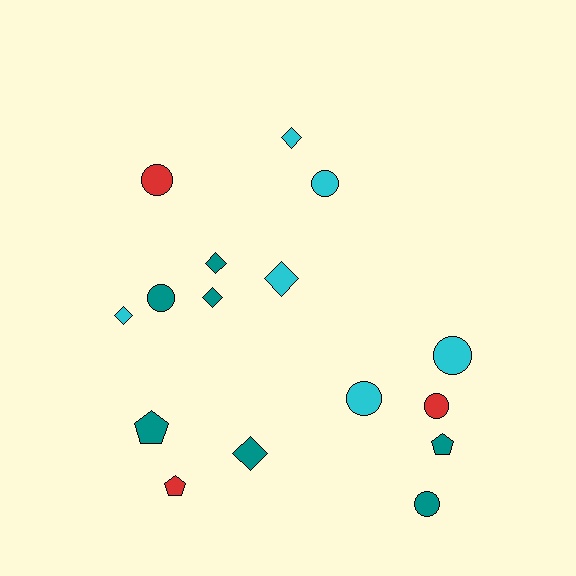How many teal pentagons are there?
There are 2 teal pentagons.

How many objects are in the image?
There are 16 objects.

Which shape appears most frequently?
Circle, with 7 objects.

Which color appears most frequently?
Teal, with 7 objects.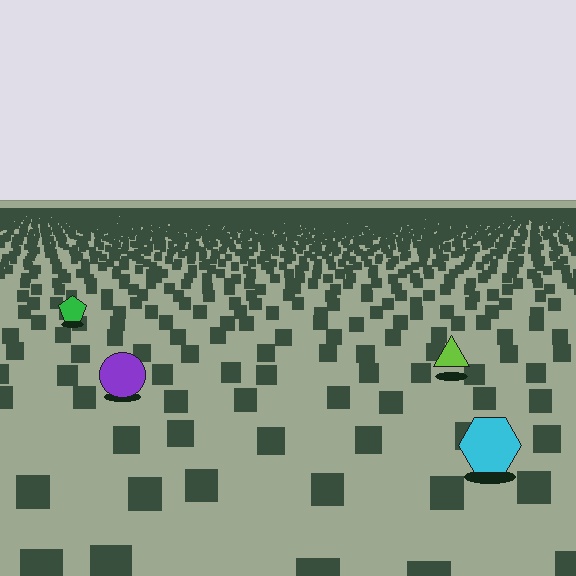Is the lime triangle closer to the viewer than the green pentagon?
Yes. The lime triangle is closer — you can tell from the texture gradient: the ground texture is coarser near it.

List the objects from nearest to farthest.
From nearest to farthest: the cyan hexagon, the purple circle, the lime triangle, the green pentagon.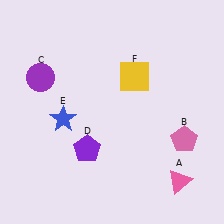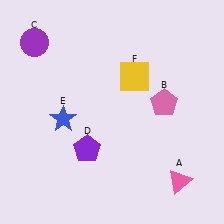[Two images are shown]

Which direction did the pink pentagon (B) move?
The pink pentagon (B) moved up.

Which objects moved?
The objects that moved are: the pink pentagon (B), the purple circle (C).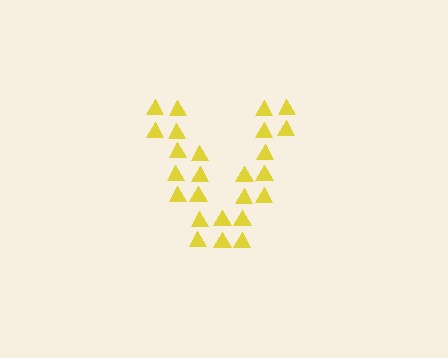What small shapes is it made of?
It is made of small triangles.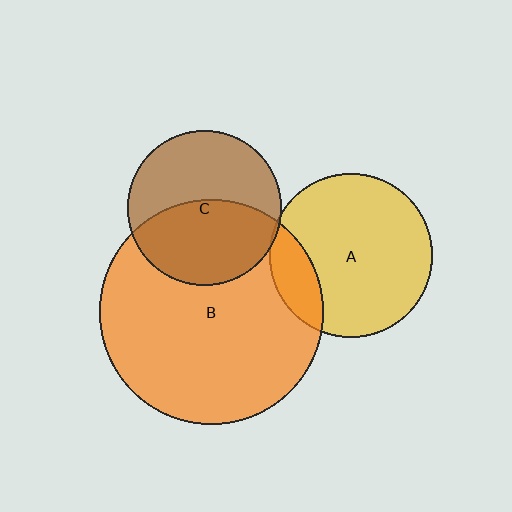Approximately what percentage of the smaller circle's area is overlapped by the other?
Approximately 50%.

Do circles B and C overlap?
Yes.